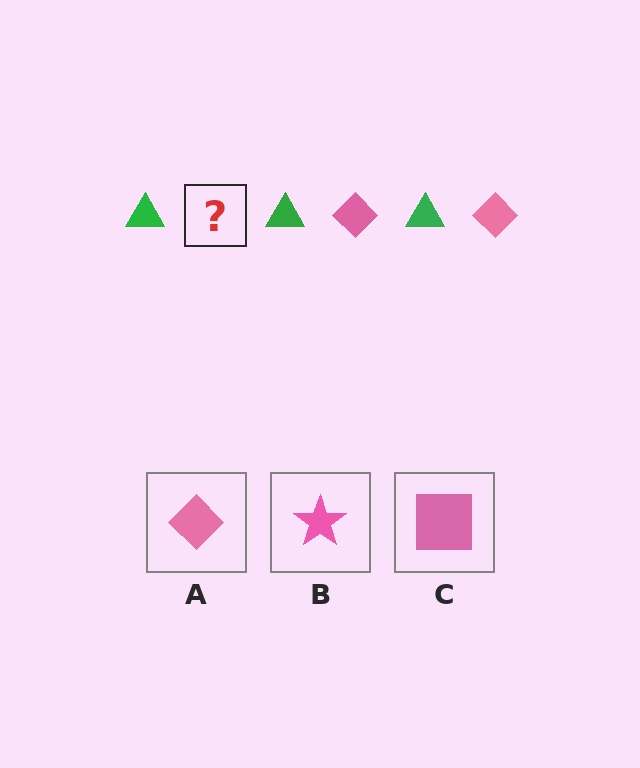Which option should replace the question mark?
Option A.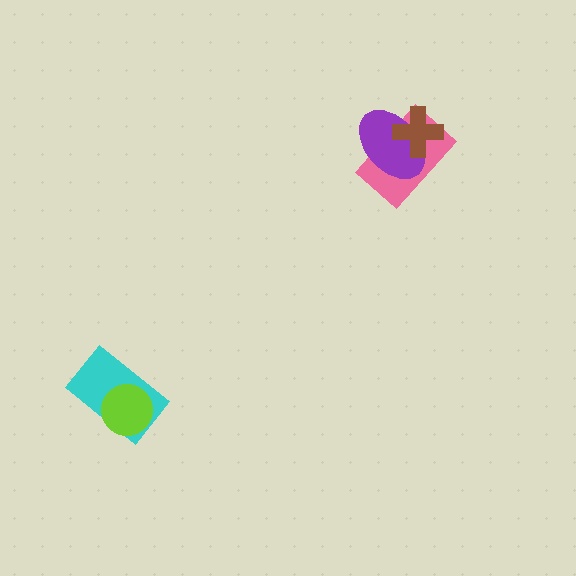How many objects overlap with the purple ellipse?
2 objects overlap with the purple ellipse.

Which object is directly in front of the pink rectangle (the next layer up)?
The purple ellipse is directly in front of the pink rectangle.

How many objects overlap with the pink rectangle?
2 objects overlap with the pink rectangle.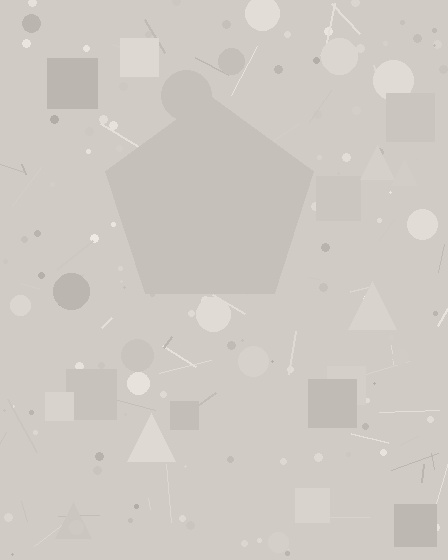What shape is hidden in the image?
A pentagon is hidden in the image.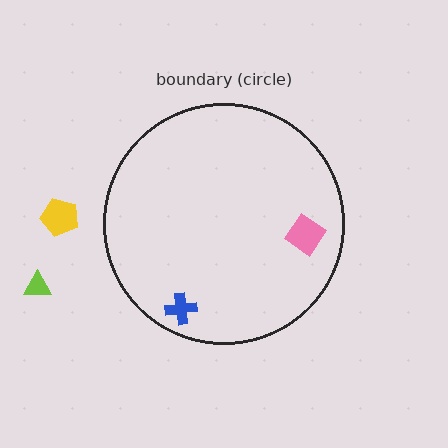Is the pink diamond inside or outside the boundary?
Inside.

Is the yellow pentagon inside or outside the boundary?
Outside.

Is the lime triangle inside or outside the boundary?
Outside.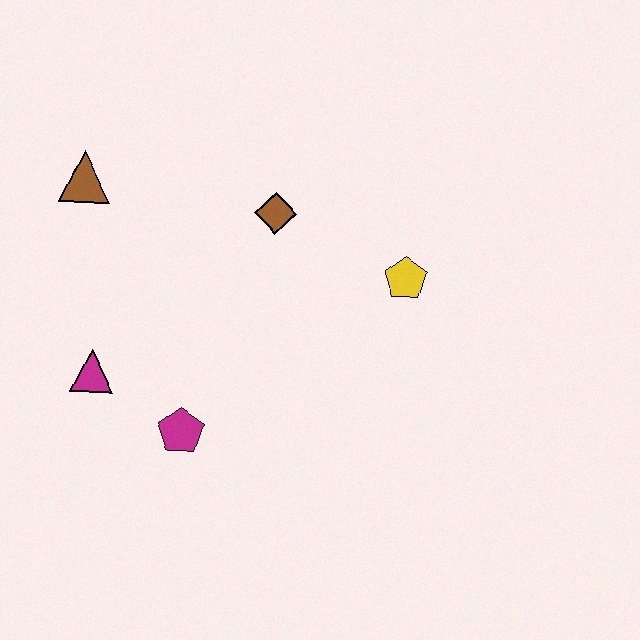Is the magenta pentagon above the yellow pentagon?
No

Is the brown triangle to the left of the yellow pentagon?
Yes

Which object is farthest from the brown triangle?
The yellow pentagon is farthest from the brown triangle.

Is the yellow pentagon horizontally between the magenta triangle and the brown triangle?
No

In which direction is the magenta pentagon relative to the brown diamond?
The magenta pentagon is below the brown diamond.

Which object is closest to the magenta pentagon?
The magenta triangle is closest to the magenta pentagon.